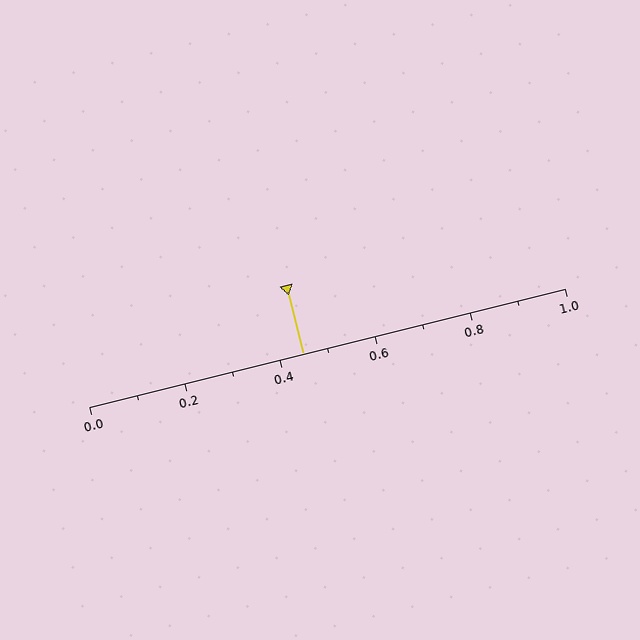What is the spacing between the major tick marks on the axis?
The major ticks are spaced 0.2 apart.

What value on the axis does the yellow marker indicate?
The marker indicates approximately 0.45.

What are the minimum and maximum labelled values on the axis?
The axis runs from 0.0 to 1.0.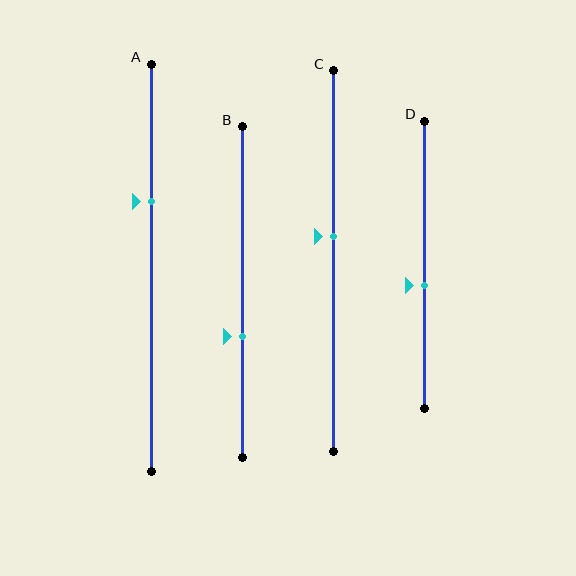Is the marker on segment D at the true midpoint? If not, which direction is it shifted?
No, the marker on segment D is shifted downward by about 7% of the segment length.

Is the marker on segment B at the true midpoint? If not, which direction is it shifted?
No, the marker on segment B is shifted downward by about 14% of the segment length.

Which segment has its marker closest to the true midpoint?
Segment C has its marker closest to the true midpoint.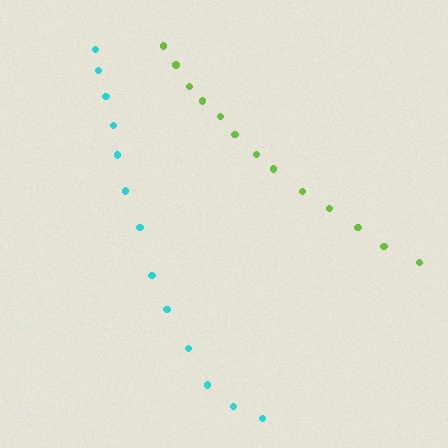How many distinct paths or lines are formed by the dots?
There are 2 distinct paths.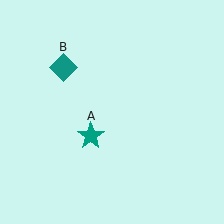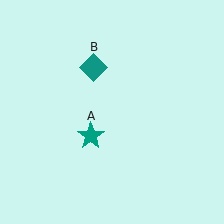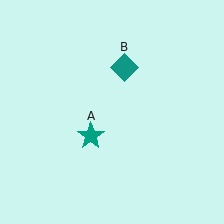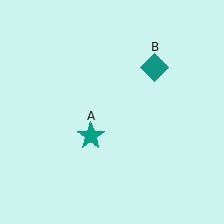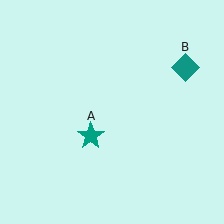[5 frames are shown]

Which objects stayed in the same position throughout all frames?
Teal star (object A) remained stationary.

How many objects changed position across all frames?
1 object changed position: teal diamond (object B).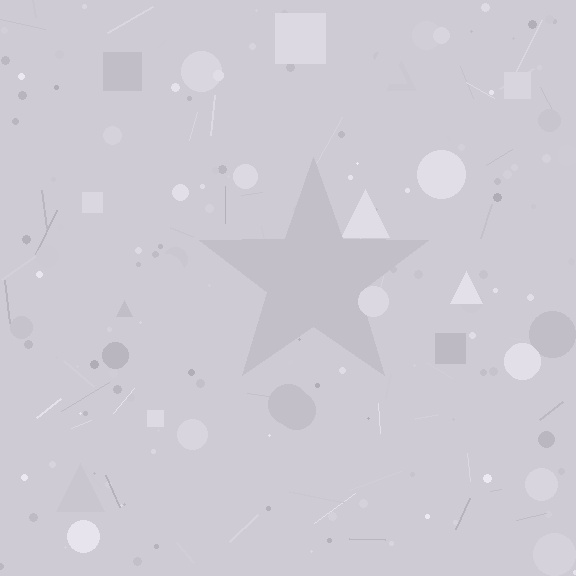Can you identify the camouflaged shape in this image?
The camouflaged shape is a star.